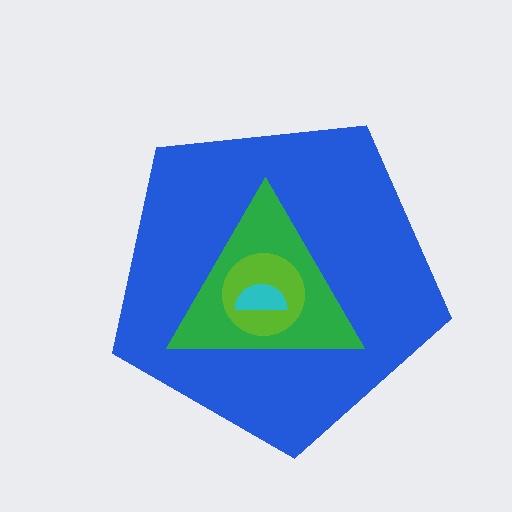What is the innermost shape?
The cyan semicircle.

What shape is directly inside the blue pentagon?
The green triangle.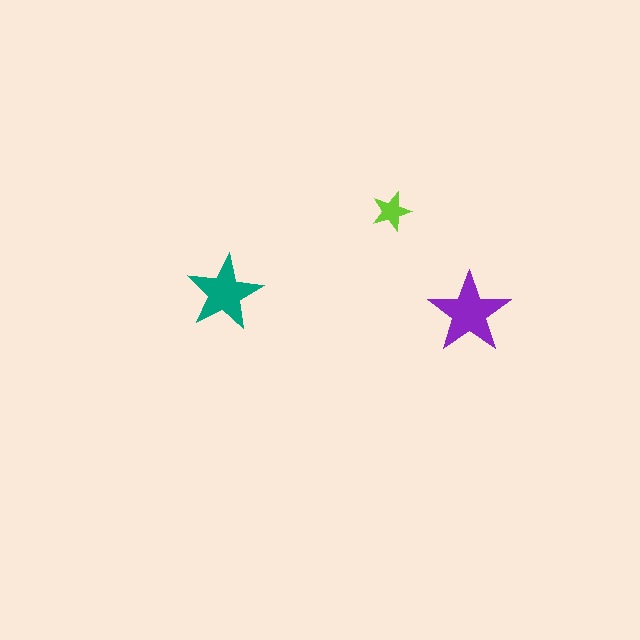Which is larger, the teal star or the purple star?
The purple one.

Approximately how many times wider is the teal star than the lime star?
About 2 times wider.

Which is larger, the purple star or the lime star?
The purple one.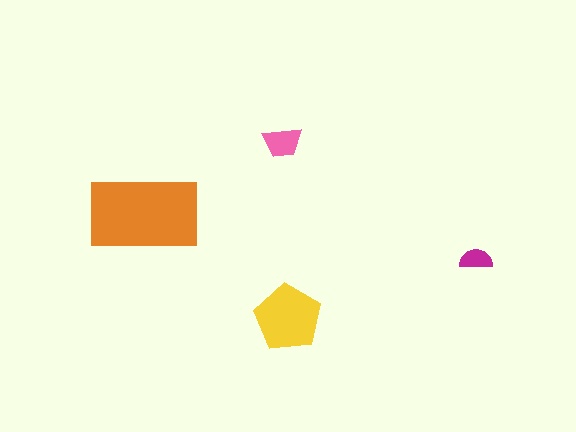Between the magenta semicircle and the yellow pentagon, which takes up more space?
The yellow pentagon.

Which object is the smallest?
The magenta semicircle.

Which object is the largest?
The orange rectangle.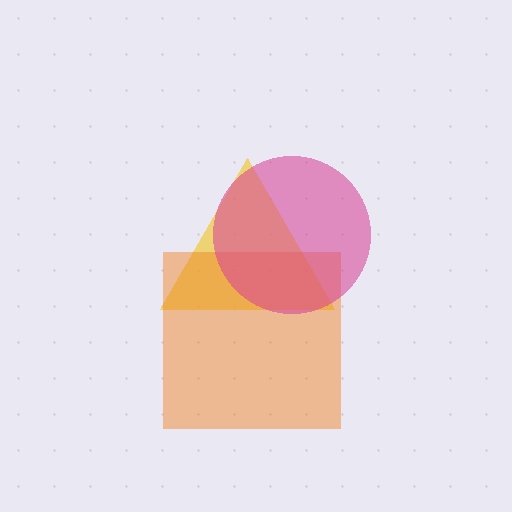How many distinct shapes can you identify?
There are 3 distinct shapes: a yellow triangle, an orange square, a magenta circle.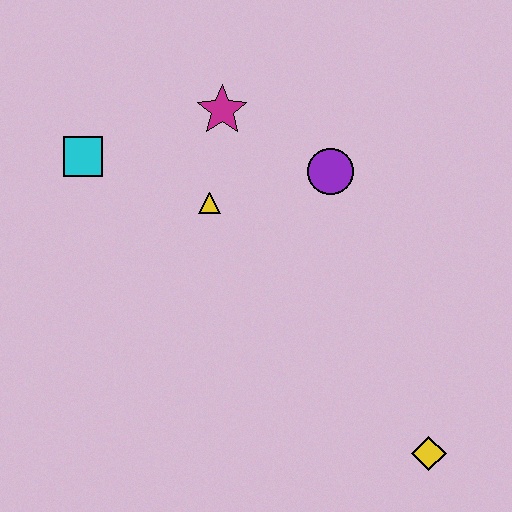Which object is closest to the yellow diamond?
The purple circle is closest to the yellow diamond.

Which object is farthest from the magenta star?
The yellow diamond is farthest from the magenta star.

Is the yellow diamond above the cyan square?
No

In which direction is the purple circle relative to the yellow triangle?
The purple circle is to the right of the yellow triangle.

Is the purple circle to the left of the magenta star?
No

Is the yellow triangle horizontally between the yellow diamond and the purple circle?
No